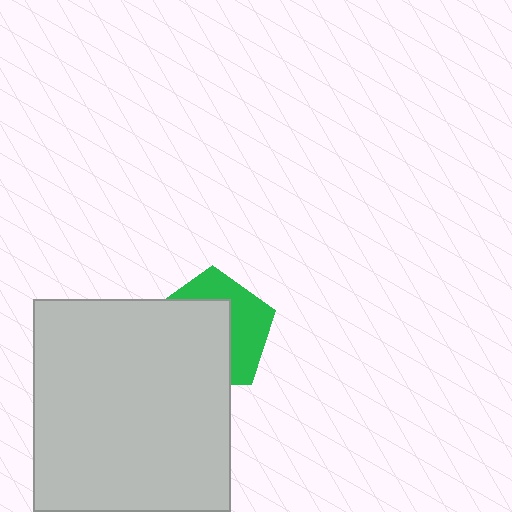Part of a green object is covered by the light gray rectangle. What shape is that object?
It is a pentagon.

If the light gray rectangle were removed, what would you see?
You would see the complete green pentagon.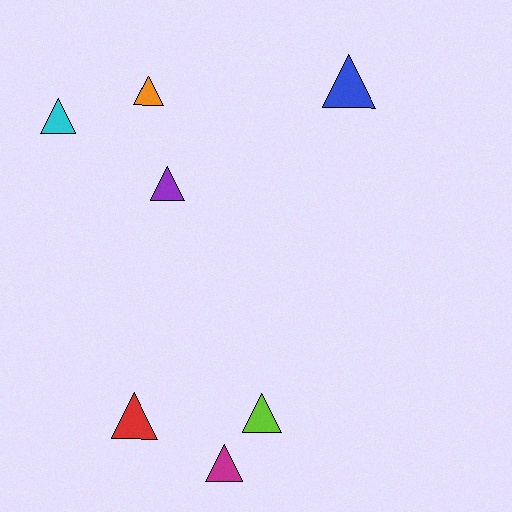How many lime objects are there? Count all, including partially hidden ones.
There is 1 lime object.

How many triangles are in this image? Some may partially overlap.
There are 7 triangles.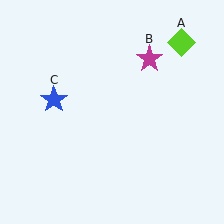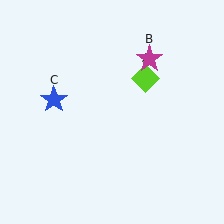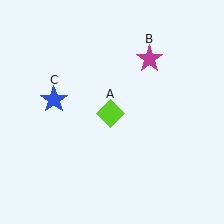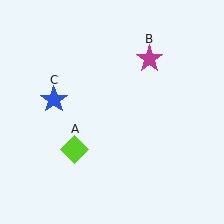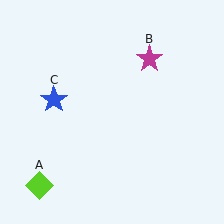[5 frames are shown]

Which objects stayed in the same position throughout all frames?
Magenta star (object B) and blue star (object C) remained stationary.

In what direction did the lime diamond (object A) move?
The lime diamond (object A) moved down and to the left.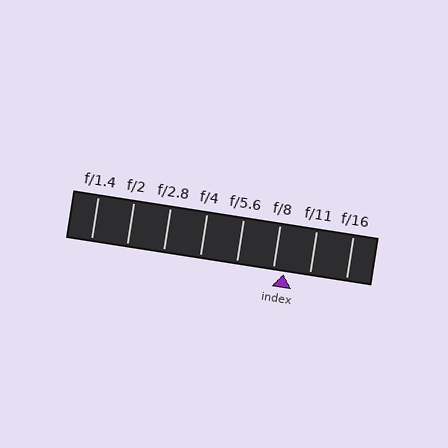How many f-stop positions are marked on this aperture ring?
There are 8 f-stop positions marked.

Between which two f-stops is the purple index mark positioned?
The index mark is between f/8 and f/11.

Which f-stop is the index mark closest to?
The index mark is closest to f/8.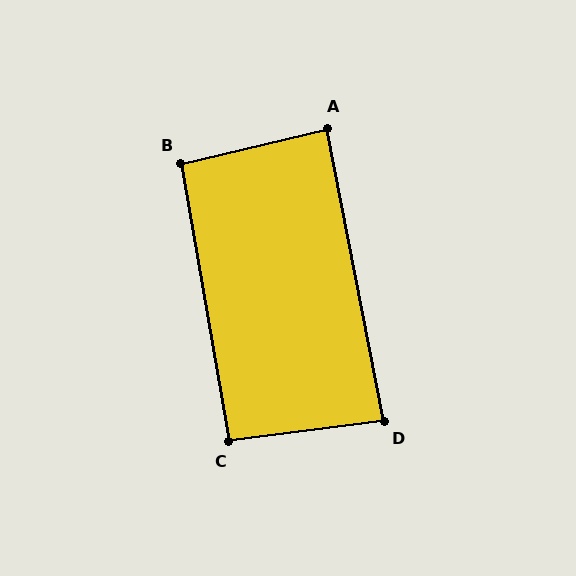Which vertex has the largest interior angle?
B, at approximately 94 degrees.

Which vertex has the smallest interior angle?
D, at approximately 86 degrees.